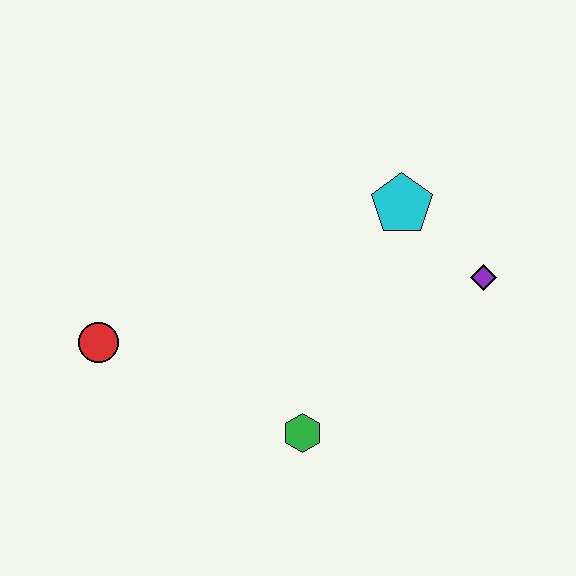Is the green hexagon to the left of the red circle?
No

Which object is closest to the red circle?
The green hexagon is closest to the red circle.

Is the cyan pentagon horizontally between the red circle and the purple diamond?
Yes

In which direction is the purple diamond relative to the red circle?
The purple diamond is to the right of the red circle.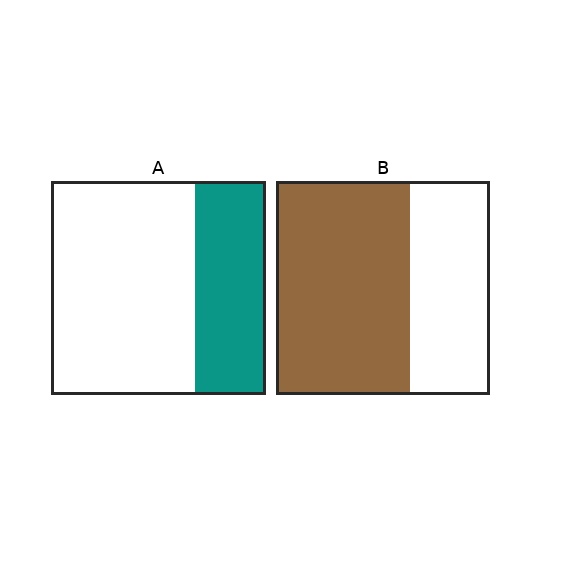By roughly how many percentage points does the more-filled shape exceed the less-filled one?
By roughly 30 percentage points (B over A).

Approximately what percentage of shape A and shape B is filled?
A is approximately 35% and B is approximately 65%.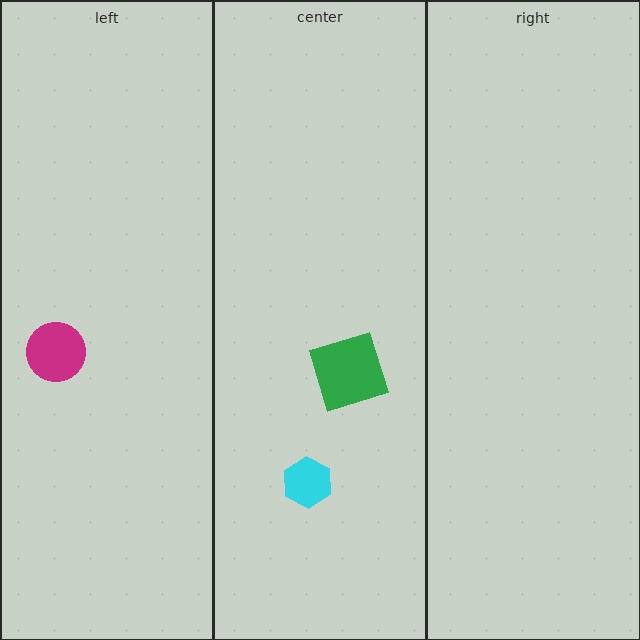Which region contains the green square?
The center region.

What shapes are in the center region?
The cyan hexagon, the green square.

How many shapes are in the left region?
1.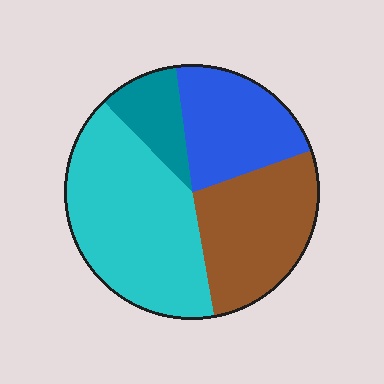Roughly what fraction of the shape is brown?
Brown covers roughly 25% of the shape.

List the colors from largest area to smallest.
From largest to smallest: cyan, brown, blue, teal.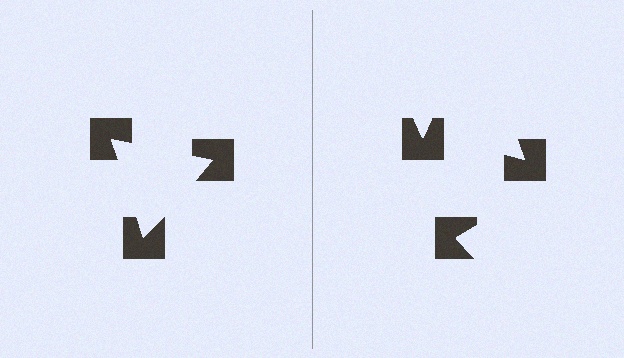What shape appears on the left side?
An illusory triangle.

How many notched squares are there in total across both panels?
6 — 3 on each side.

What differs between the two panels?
The notched squares are positioned identically on both sides; only the wedge orientations differ. On the left they align to a triangle; on the right they are misaligned.